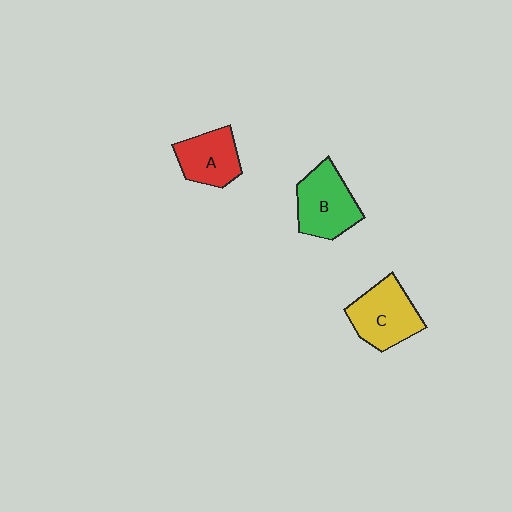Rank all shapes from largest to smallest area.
From largest to smallest: C (yellow), B (green), A (red).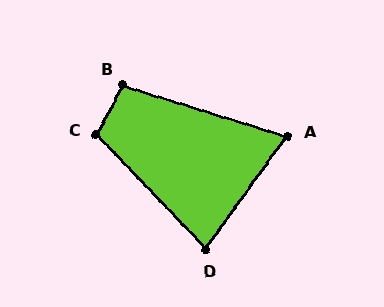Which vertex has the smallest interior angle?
A, at approximately 71 degrees.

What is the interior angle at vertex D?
Approximately 80 degrees (acute).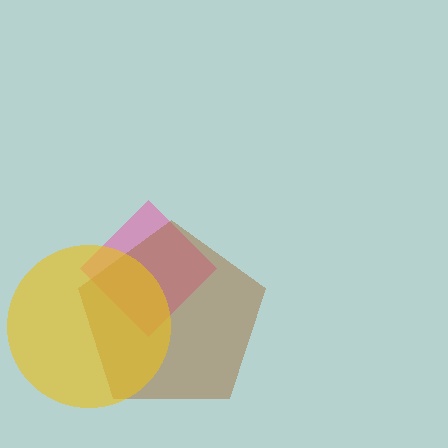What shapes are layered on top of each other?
The layered shapes are: a pink diamond, a brown pentagon, a yellow circle.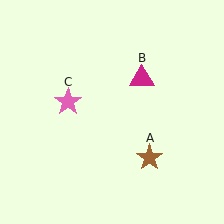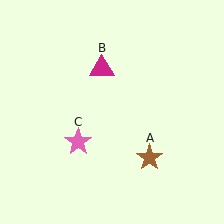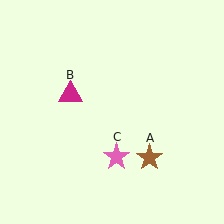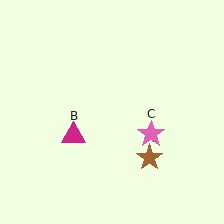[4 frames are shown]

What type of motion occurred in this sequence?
The magenta triangle (object B), pink star (object C) rotated counterclockwise around the center of the scene.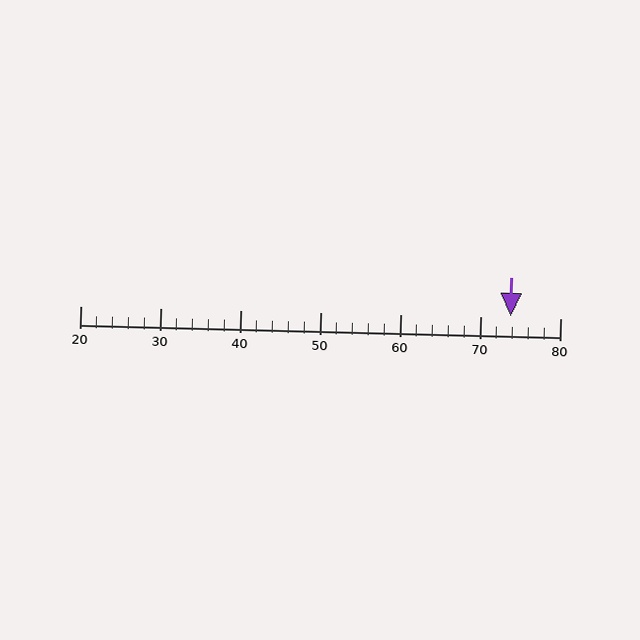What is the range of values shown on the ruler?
The ruler shows values from 20 to 80.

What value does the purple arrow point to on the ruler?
The purple arrow points to approximately 74.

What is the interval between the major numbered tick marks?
The major tick marks are spaced 10 units apart.